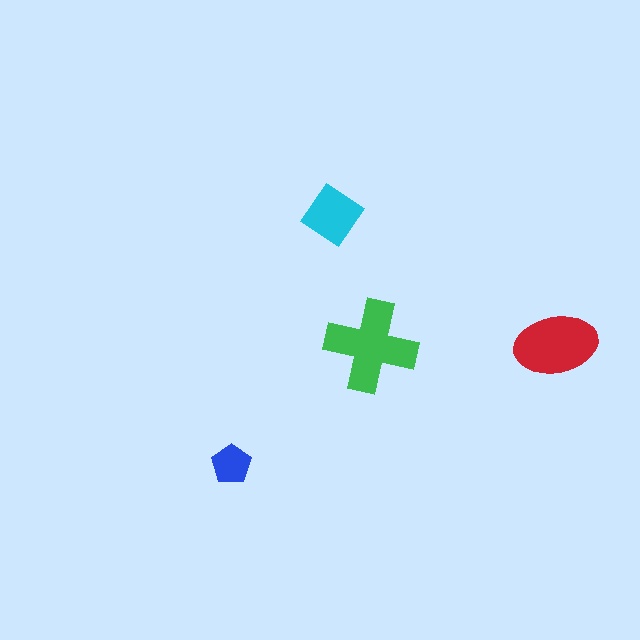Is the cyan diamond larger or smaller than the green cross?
Smaller.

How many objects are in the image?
There are 4 objects in the image.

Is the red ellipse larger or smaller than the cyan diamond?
Larger.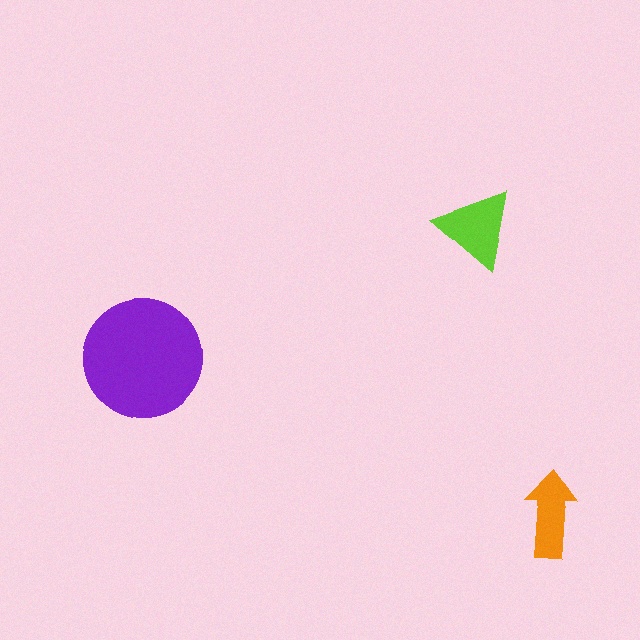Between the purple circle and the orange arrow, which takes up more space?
The purple circle.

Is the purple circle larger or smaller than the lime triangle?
Larger.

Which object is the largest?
The purple circle.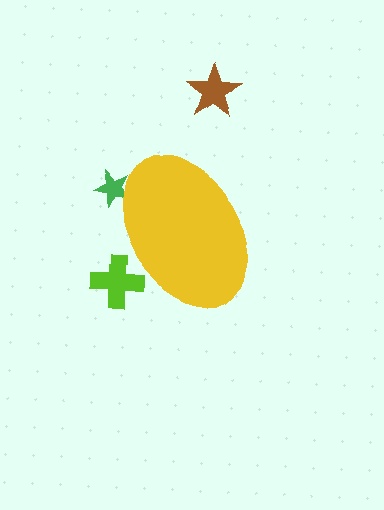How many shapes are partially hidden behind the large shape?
2 shapes are partially hidden.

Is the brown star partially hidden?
No, the brown star is fully visible.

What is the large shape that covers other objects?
A yellow ellipse.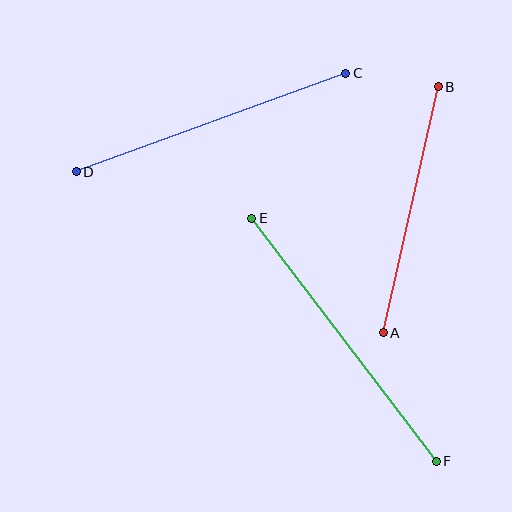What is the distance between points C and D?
The distance is approximately 287 pixels.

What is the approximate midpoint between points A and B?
The midpoint is at approximately (411, 210) pixels.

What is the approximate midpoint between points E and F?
The midpoint is at approximately (344, 340) pixels.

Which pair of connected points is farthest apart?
Points E and F are farthest apart.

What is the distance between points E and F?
The distance is approximately 305 pixels.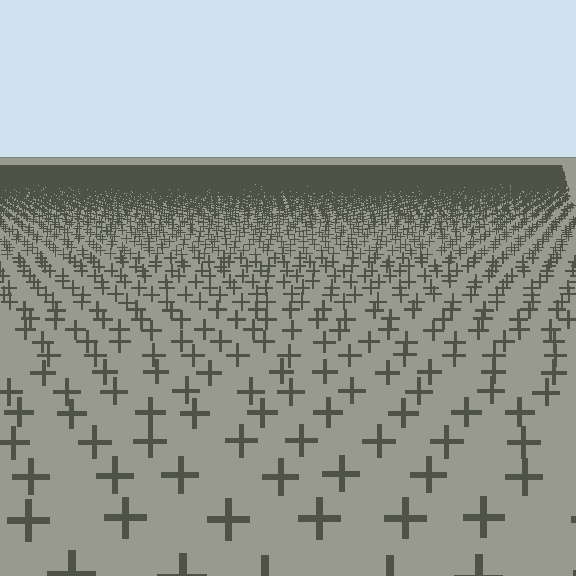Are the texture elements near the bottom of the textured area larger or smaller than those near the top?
Larger. Near the bottom, elements are closer to the viewer and appear at a bigger on-screen size.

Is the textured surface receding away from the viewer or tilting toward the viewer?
The surface is receding away from the viewer. Texture elements get smaller and denser toward the top.